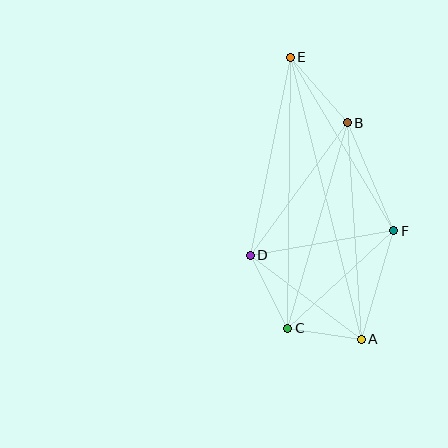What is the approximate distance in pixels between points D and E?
The distance between D and E is approximately 202 pixels.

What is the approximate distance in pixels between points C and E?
The distance between C and E is approximately 271 pixels.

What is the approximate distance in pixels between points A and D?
The distance between A and D is approximately 139 pixels.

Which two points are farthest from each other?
Points A and E are farthest from each other.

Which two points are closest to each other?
Points A and C are closest to each other.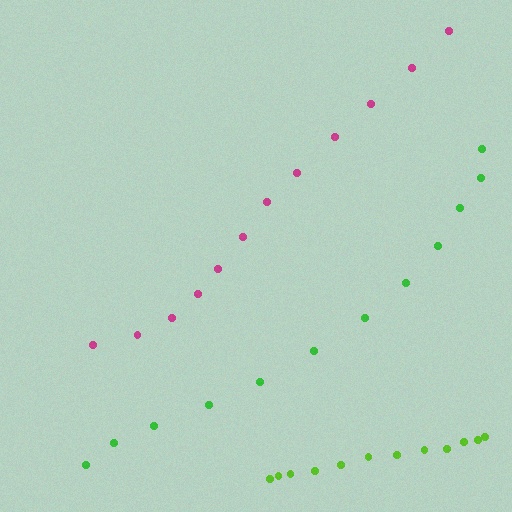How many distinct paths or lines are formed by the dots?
There are 3 distinct paths.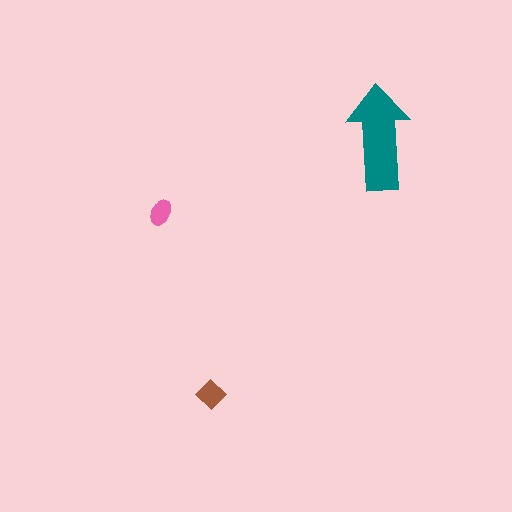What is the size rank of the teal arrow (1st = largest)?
1st.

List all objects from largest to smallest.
The teal arrow, the brown diamond, the pink ellipse.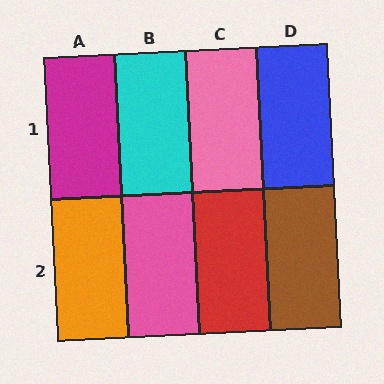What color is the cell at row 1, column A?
Magenta.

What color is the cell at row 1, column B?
Cyan.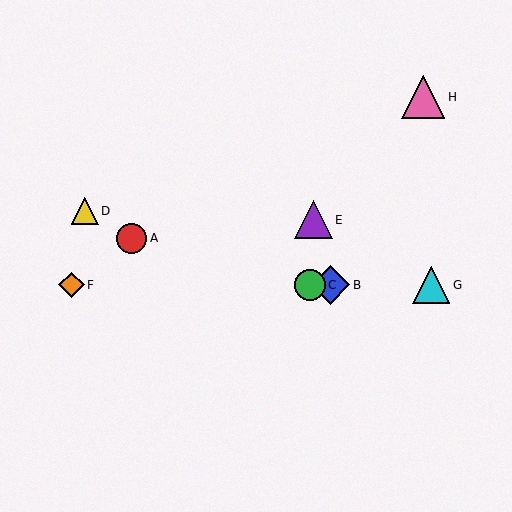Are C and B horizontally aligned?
Yes, both are at y≈285.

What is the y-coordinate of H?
Object H is at y≈97.